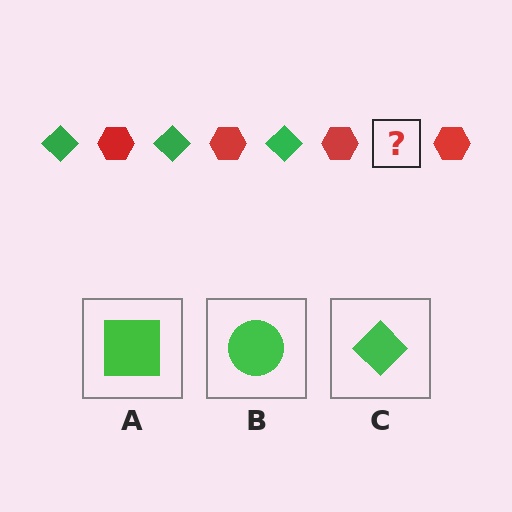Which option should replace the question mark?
Option C.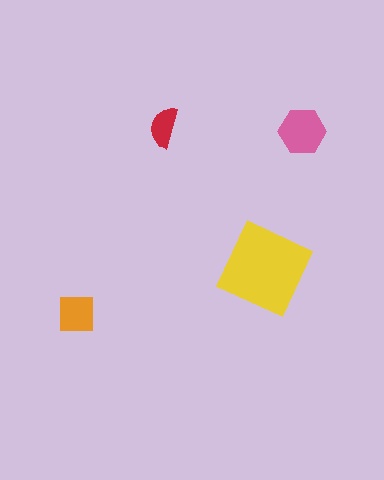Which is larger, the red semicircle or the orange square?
The orange square.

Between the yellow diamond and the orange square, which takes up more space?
The yellow diamond.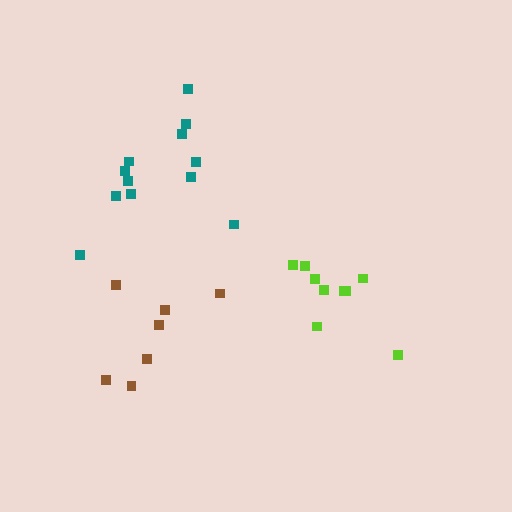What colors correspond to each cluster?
The clusters are colored: brown, lime, teal.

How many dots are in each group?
Group 1: 7 dots, Group 2: 9 dots, Group 3: 12 dots (28 total).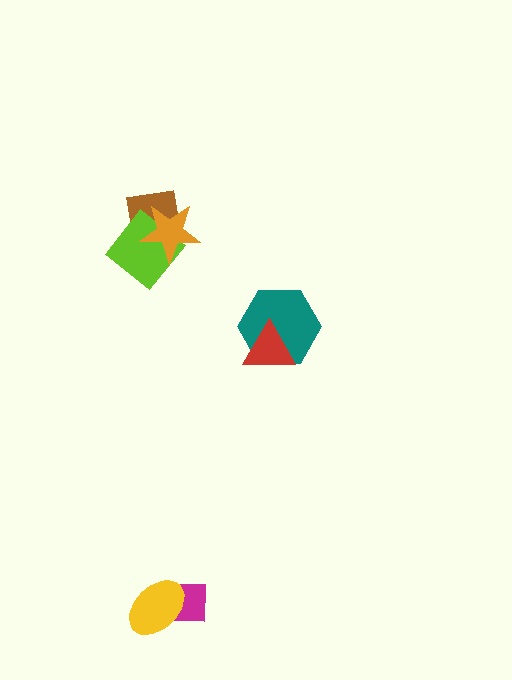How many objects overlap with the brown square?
2 objects overlap with the brown square.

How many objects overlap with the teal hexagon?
1 object overlaps with the teal hexagon.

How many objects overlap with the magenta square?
1 object overlaps with the magenta square.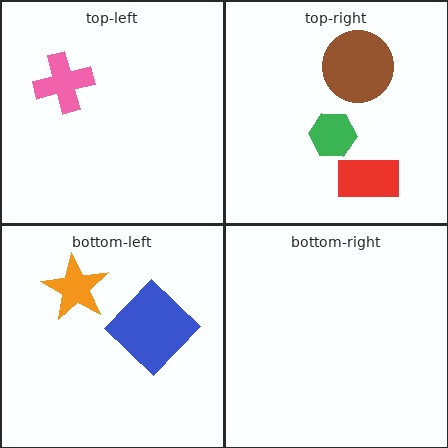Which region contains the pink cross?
The top-left region.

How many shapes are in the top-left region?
1.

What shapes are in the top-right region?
The red rectangle, the brown circle, the green hexagon.